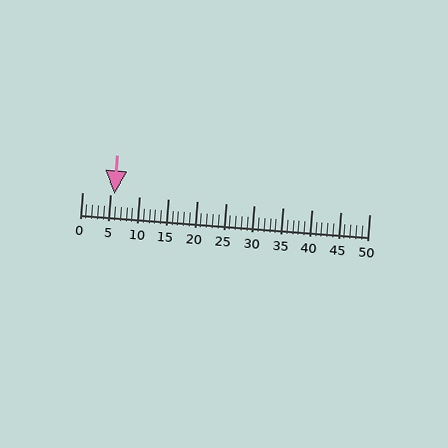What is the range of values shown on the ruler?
The ruler shows values from 0 to 50.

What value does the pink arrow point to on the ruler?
The pink arrow points to approximately 6.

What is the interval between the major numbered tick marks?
The major tick marks are spaced 5 units apart.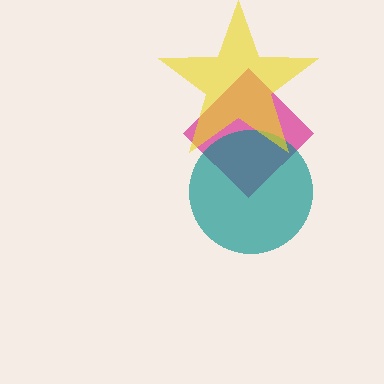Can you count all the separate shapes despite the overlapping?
Yes, there are 3 separate shapes.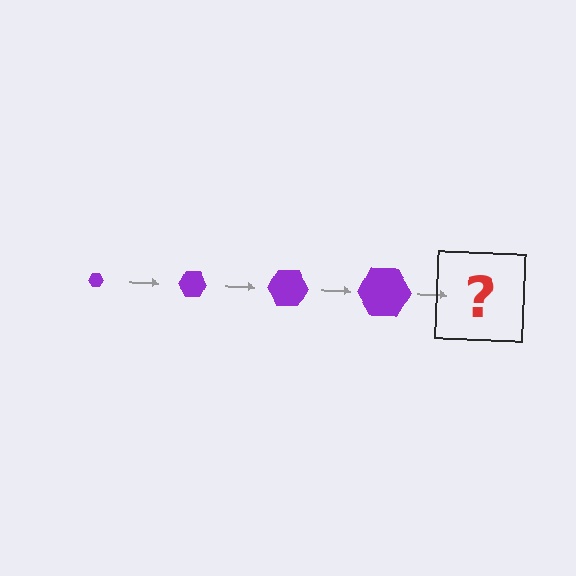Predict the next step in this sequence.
The next step is a purple hexagon, larger than the previous one.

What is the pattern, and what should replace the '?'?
The pattern is that the hexagon gets progressively larger each step. The '?' should be a purple hexagon, larger than the previous one.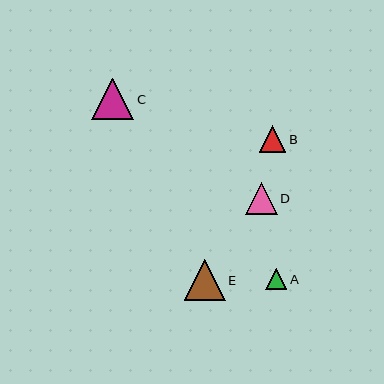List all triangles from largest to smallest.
From largest to smallest: C, E, D, B, A.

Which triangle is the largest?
Triangle C is the largest with a size of approximately 42 pixels.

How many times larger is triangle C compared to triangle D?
Triangle C is approximately 1.3 times the size of triangle D.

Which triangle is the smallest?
Triangle A is the smallest with a size of approximately 21 pixels.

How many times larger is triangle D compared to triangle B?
Triangle D is approximately 1.2 times the size of triangle B.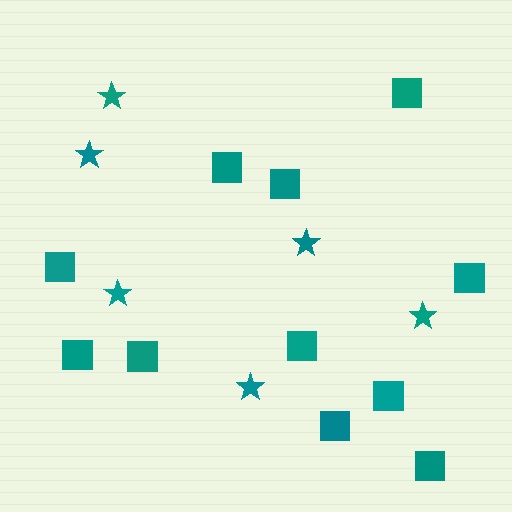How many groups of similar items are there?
There are 2 groups: one group of stars (6) and one group of squares (11).